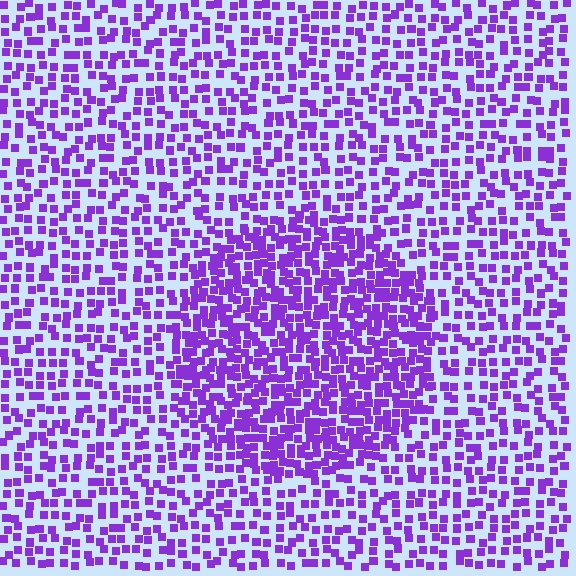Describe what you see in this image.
The image contains small purple elements arranged at two different densities. A circle-shaped region is visible where the elements are more densely packed than the surrounding area.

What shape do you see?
I see a circle.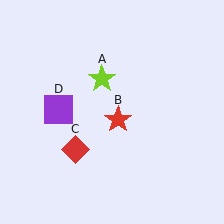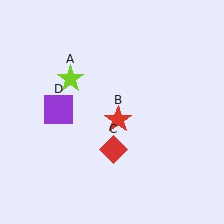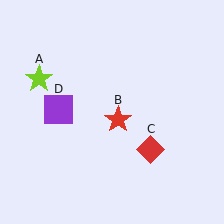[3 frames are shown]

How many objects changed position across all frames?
2 objects changed position: lime star (object A), red diamond (object C).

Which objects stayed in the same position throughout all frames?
Red star (object B) and purple square (object D) remained stationary.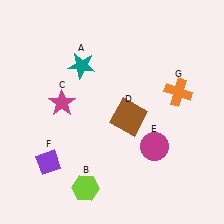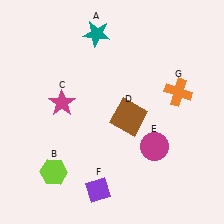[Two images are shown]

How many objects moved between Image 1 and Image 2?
3 objects moved between the two images.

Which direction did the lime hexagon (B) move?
The lime hexagon (B) moved left.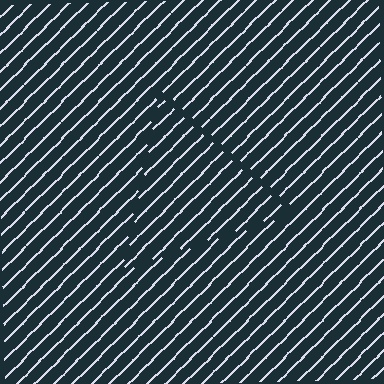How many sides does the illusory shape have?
3 sides — the line-ends trace a triangle.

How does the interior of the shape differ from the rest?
The interior of the shape contains the same grating, shifted by half a period — the contour is defined by the phase discontinuity where line-ends from the inner and outer gratings abut.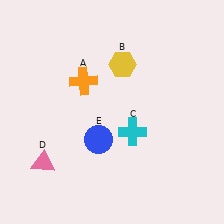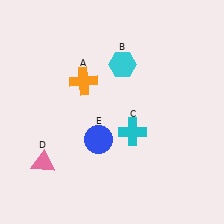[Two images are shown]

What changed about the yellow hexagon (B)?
In Image 1, B is yellow. In Image 2, it changed to cyan.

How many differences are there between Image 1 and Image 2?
There is 1 difference between the two images.